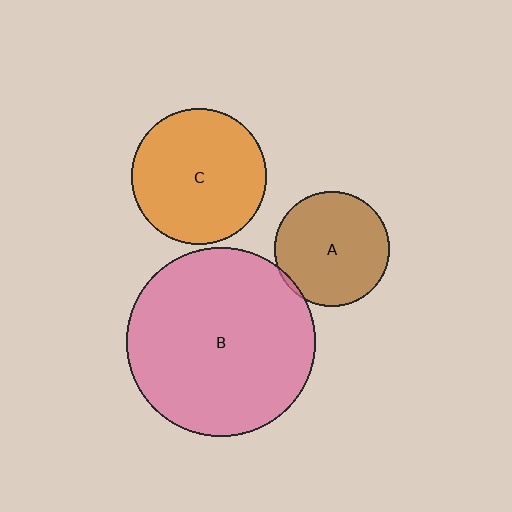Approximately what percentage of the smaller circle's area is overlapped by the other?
Approximately 5%.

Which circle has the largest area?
Circle B (pink).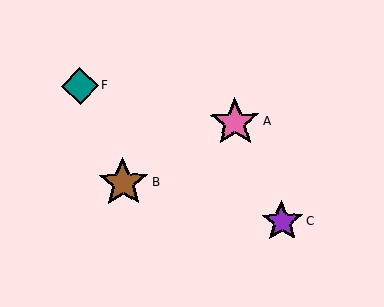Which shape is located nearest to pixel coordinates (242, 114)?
The pink star (labeled A) at (235, 122) is nearest to that location.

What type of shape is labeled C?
Shape C is a purple star.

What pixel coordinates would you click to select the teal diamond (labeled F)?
Click at (80, 86) to select the teal diamond F.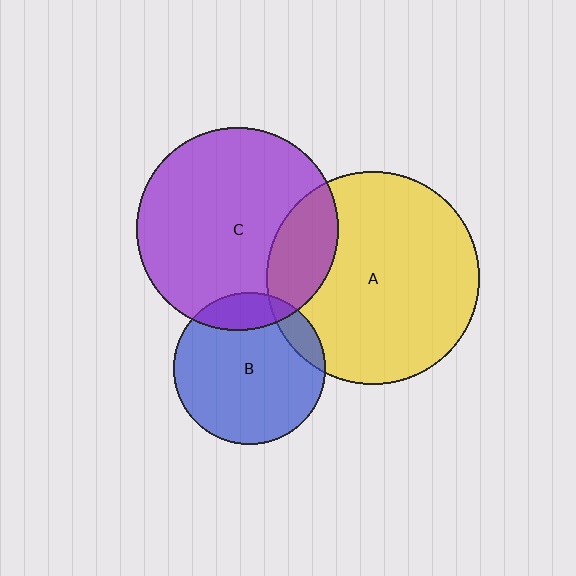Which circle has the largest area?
Circle A (yellow).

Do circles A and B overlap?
Yes.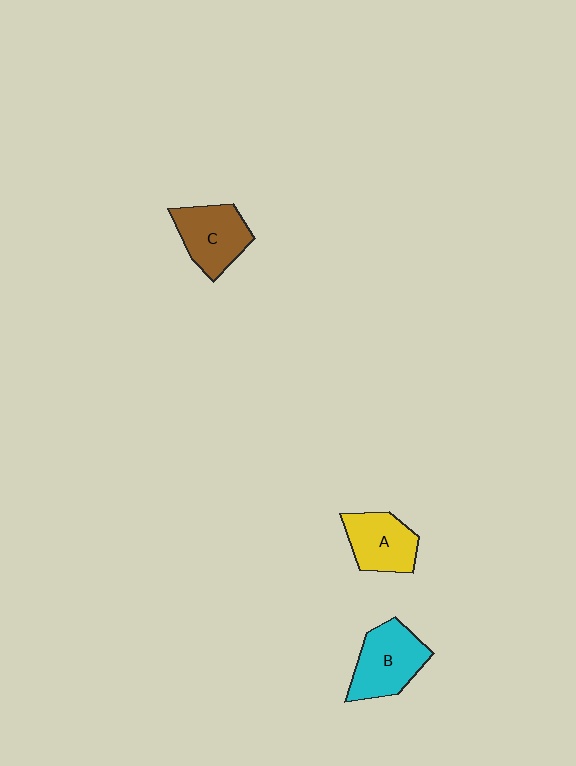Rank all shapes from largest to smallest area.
From largest to smallest: B (cyan), C (brown), A (yellow).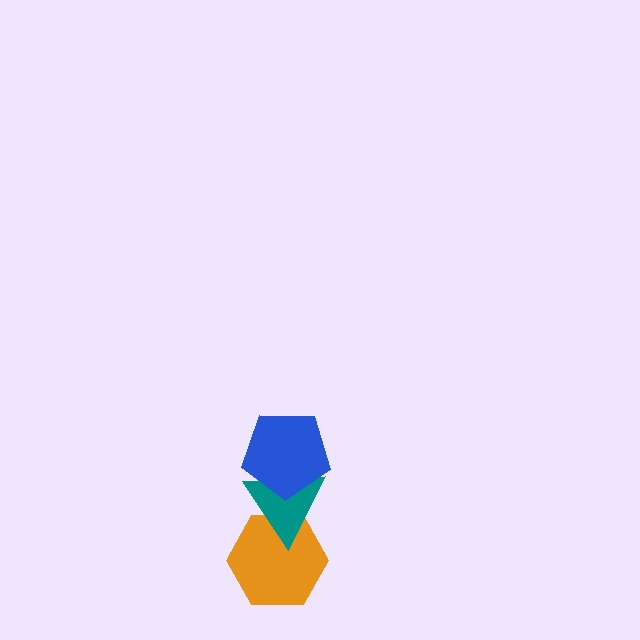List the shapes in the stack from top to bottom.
From top to bottom: the blue pentagon, the teal triangle, the orange hexagon.